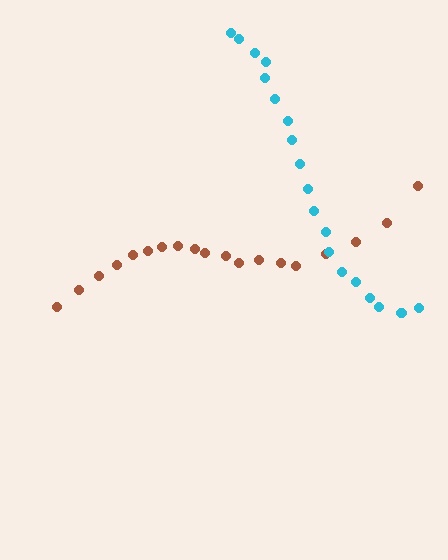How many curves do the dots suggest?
There are 2 distinct paths.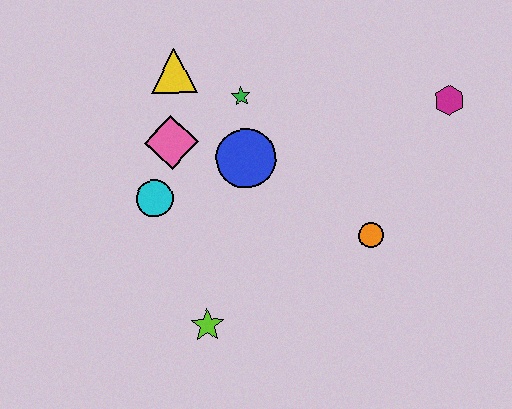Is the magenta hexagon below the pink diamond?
No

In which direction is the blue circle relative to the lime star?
The blue circle is above the lime star.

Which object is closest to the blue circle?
The green star is closest to the blue circle.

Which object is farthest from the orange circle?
The yellow triangle is farthest from the orange circle.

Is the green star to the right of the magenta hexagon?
No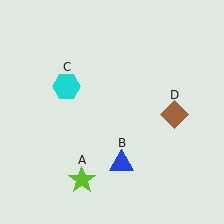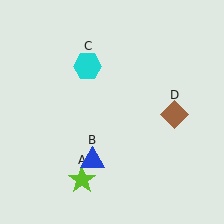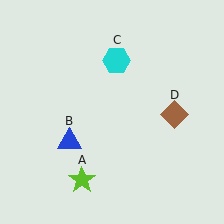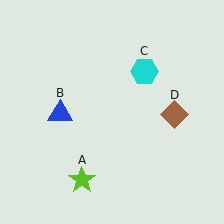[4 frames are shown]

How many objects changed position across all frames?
2 objects changed position: blue triangle (object B), cyan hexagon (object C).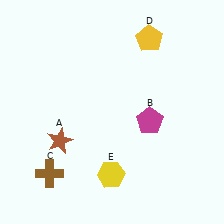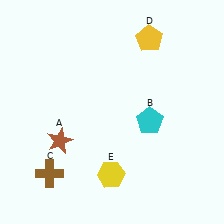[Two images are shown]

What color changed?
The pentagon (B) changed from magenta in Image 1 to cyan in Image 2.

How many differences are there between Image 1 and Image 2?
There is 1 difference between the two images.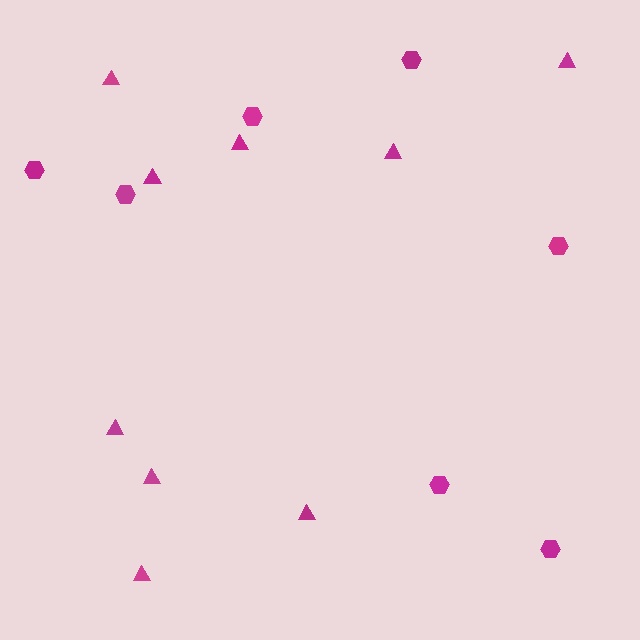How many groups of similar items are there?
There are 2 groups: one group of hexagons (7) and one group of triangles (9).